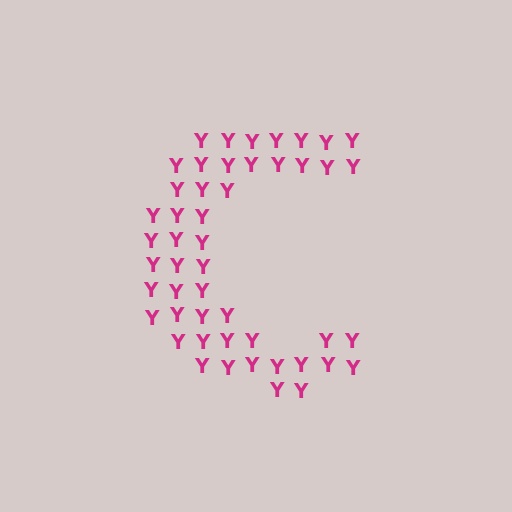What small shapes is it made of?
It is made of small letter Y's.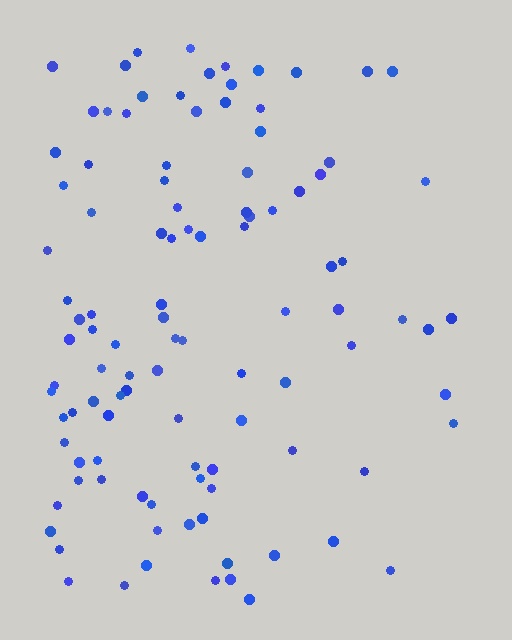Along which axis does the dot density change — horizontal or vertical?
Horizontal.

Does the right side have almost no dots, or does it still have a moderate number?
Still a moderate number, just noticeably fewer than the left.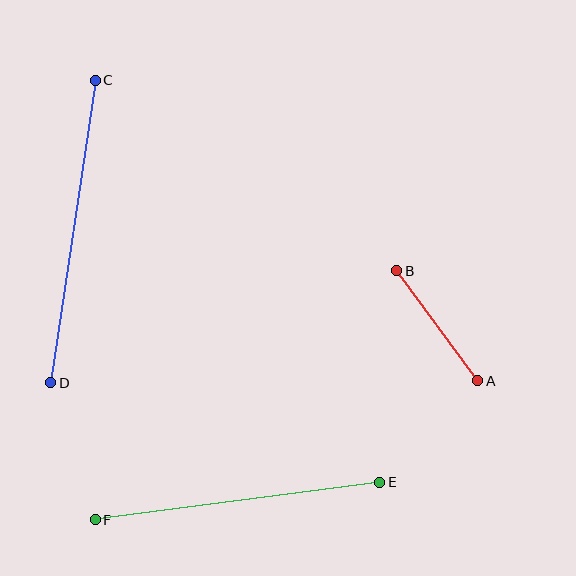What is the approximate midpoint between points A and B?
The midpoint is at approximately (437, 326) pixels.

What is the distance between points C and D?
The distance is approximately 306 pixels.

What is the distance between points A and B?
The distance is approximately 137 pixels.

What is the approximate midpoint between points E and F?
The midpoint is at approximately (237, 501) pixels.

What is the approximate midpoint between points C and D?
The midpoint is at approximately (73, 232) pixels.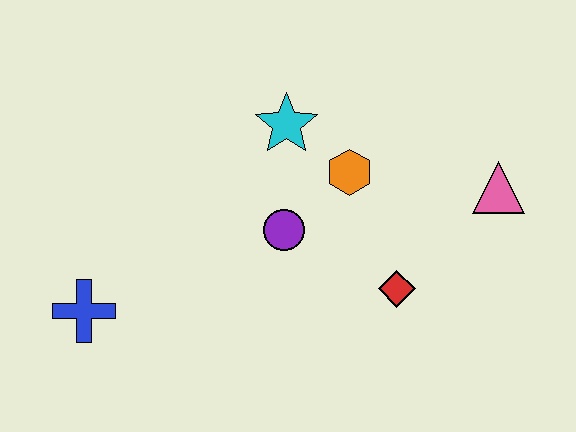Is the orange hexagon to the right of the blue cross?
Yes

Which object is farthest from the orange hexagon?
The blue cross is farthest from the orange hexagon.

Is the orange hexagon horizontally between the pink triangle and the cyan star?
Yes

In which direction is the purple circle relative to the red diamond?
The purple circle is to the left of the red diamond.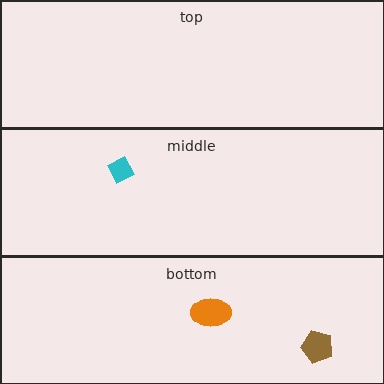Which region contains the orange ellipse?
The bottom region.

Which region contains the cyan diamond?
The middle region.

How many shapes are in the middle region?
1.